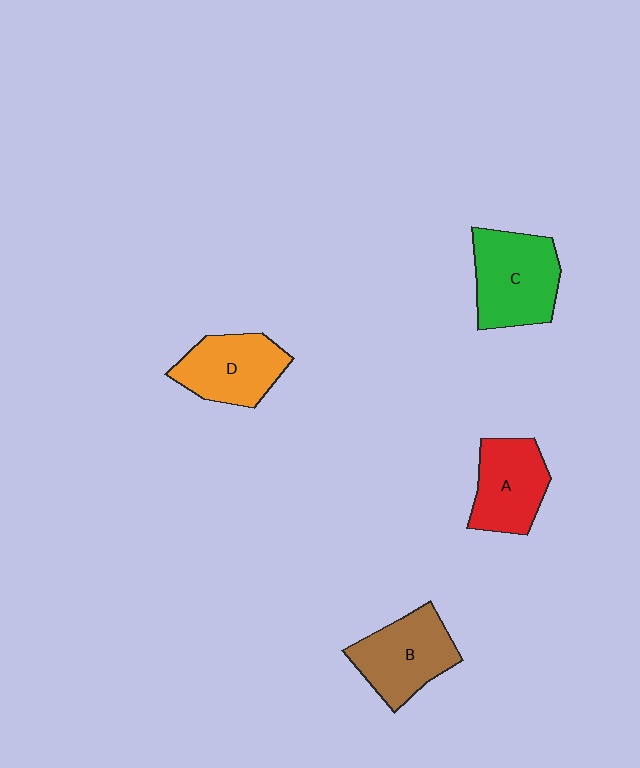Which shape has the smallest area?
Shape A (red).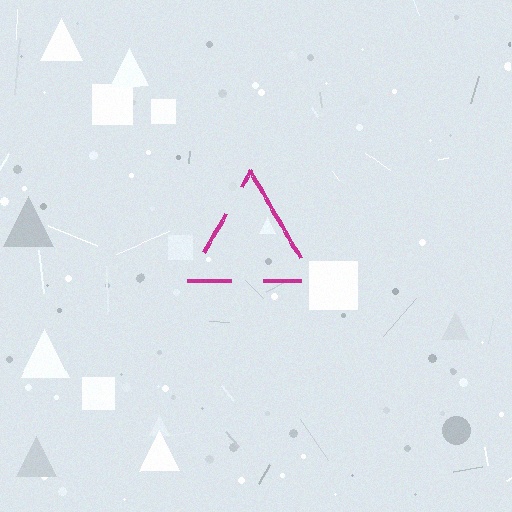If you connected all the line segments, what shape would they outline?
They would outline a triangle.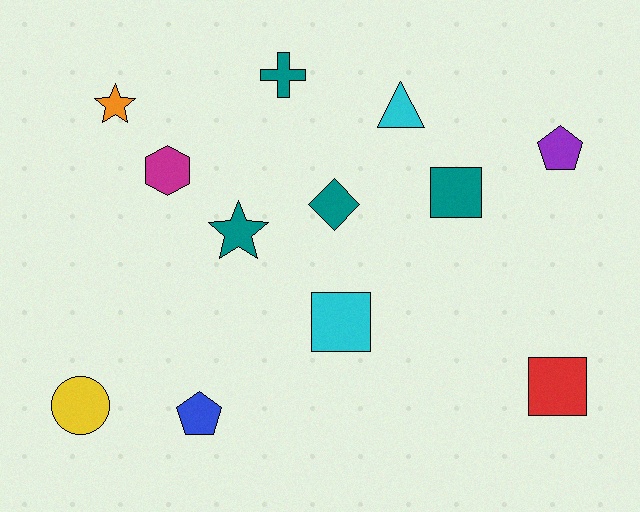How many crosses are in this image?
There is 1 cross.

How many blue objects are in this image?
There is 1 blue object.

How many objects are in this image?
There are 12 objects.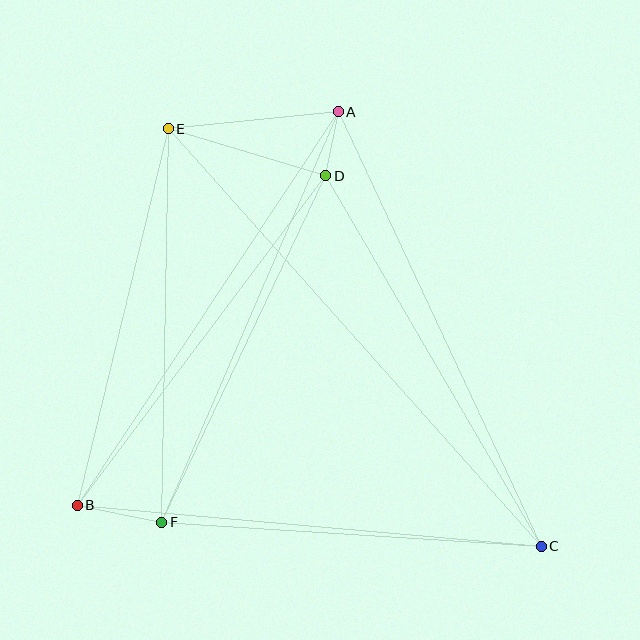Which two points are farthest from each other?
Points C and E are farthest from each other.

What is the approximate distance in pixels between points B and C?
The distance between B and C is approximately 466 pixels.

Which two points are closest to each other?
Points A and D are closest to each other.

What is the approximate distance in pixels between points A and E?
The distance between A and E is approximately 171 pixels.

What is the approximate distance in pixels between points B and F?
The distance between B and F is approximately 86 pixels.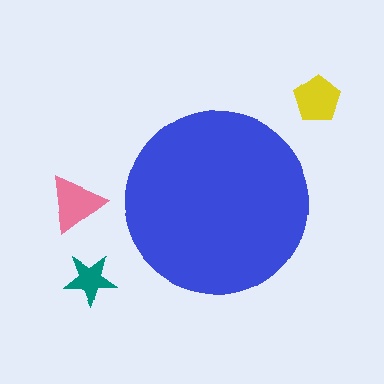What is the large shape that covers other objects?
A blue circle.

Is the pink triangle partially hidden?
No, the pink triangle is fully visible.